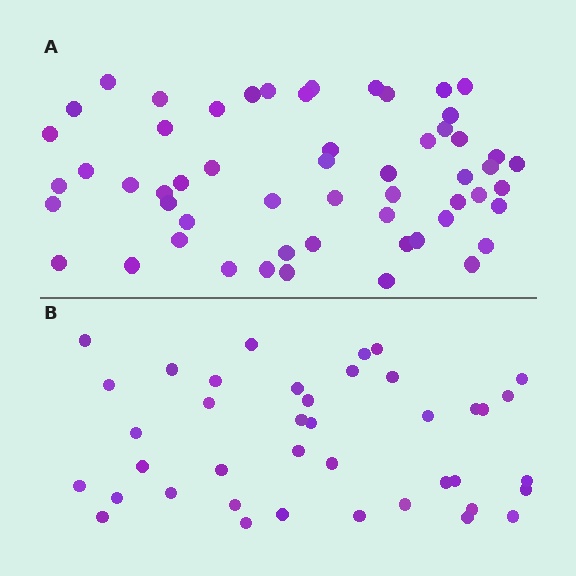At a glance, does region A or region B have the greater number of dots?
Region A (the top region) has more dots.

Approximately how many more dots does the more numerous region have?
Region A has approximately 15 more dots than region B.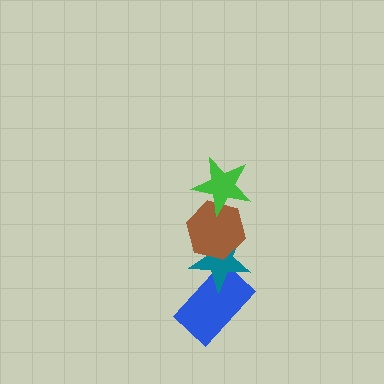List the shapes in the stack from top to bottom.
From top to bottom: the green star, the brown hexagon, the teal star, the blue rectangle.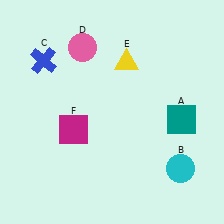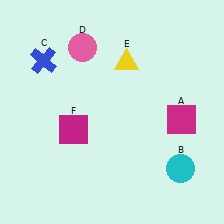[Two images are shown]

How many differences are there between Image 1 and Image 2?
There is 1 difference between the two images.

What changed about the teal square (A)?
In Image 1, A is teal. In Image 2, it changed to magenta.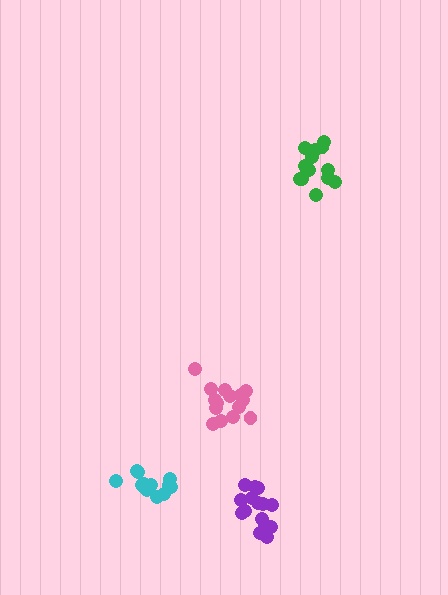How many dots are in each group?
Group 1: 15 dots, Group 2: 14 dots, Group 3: 15 dots, Group 4: 14 dots (58 total).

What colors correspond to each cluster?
The clusters are colored: purple, cyan, pink, green.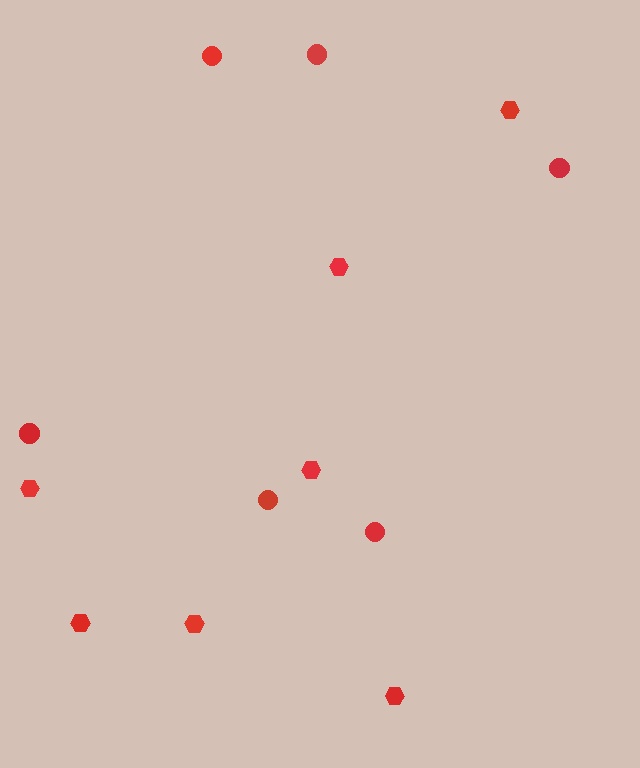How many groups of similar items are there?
There are 2 groups: one group of circles (6) and one group of hexagons (7).